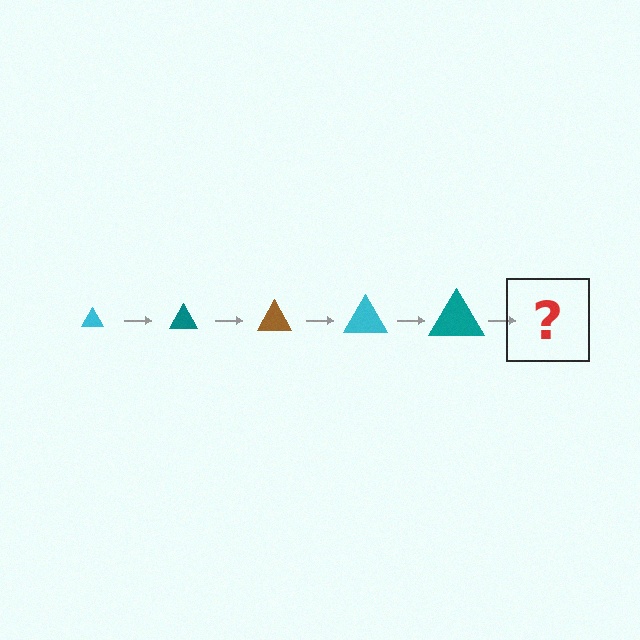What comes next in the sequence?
The next element should be a brown triangle, larger than the previous one.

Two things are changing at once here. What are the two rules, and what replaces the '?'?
The two rules are that the triangle grows larger each step and the color cycles through cyan, teal, and brown. The '?' should be a brown triangle, larger than the previous one.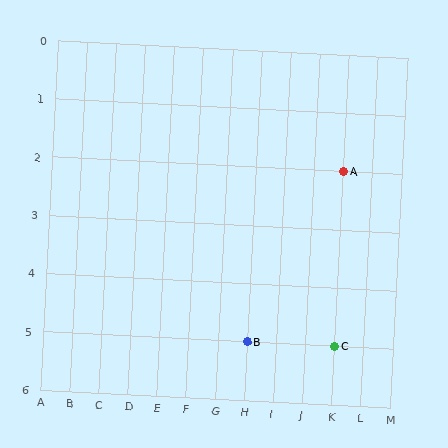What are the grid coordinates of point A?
Point A is at grid coordinates (K, 2).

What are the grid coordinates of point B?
Point B is at grid coordinates (H, 5).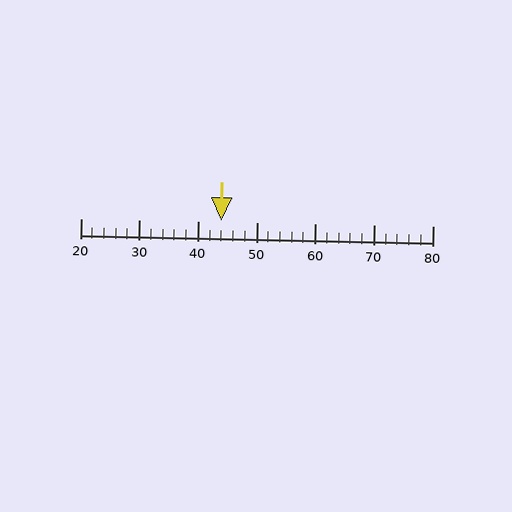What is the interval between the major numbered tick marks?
The major tick marks are spaced 10 units apart.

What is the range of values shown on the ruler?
The ruler shows values from 20 to 80.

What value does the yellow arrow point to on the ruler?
The yellow arrow points to approximately 44.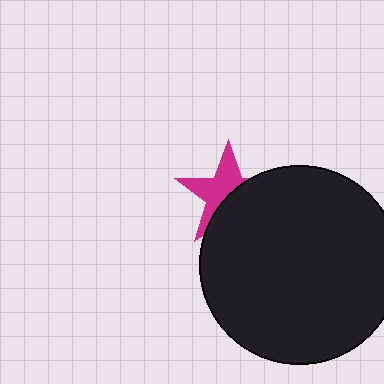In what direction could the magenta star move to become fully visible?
The magenta star could move toward the upper-left. That would shift it out from behind the black circle entirely.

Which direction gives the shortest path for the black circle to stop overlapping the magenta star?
Moving toward the lower-right gives the shortest separation.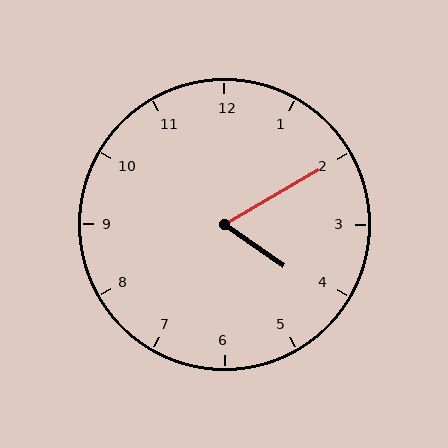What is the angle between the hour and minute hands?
Approximately 65 degrees.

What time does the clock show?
4:10.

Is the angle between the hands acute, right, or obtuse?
It is acute.